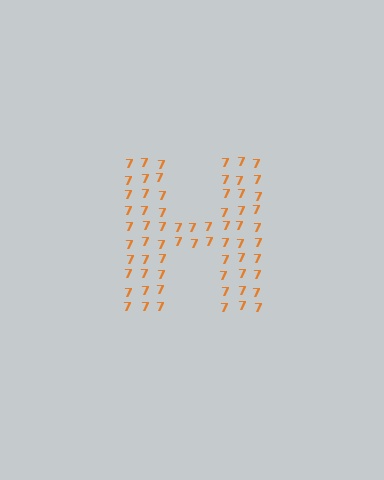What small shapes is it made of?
It is made of small digit 7's.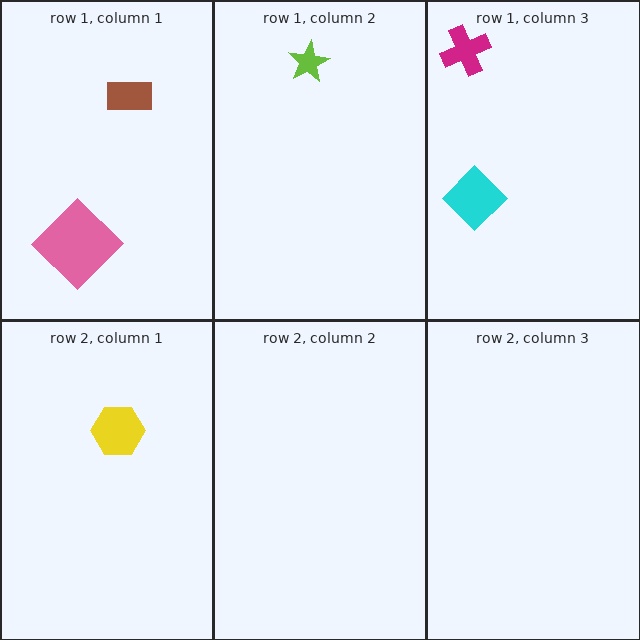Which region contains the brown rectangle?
The row 1, column 1 region.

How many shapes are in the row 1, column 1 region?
2.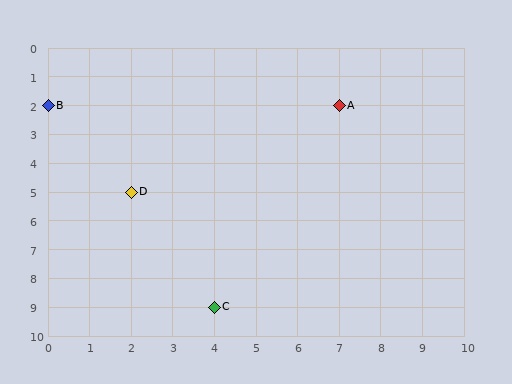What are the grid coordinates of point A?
Point A is at grid coordinates (7, 2).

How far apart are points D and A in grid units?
Points D and A are 5 columns and 3 rows apart (about 5.8 grid units diagonally).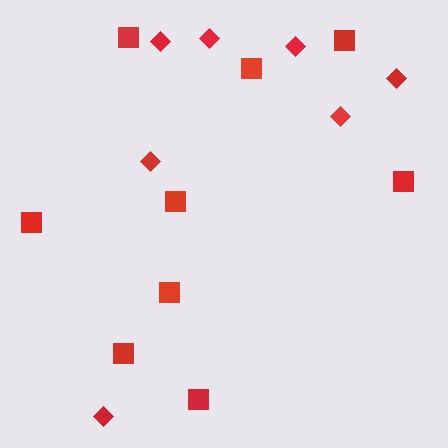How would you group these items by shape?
There are 2 groups: one group of squares (9) and one group of diamonds (7).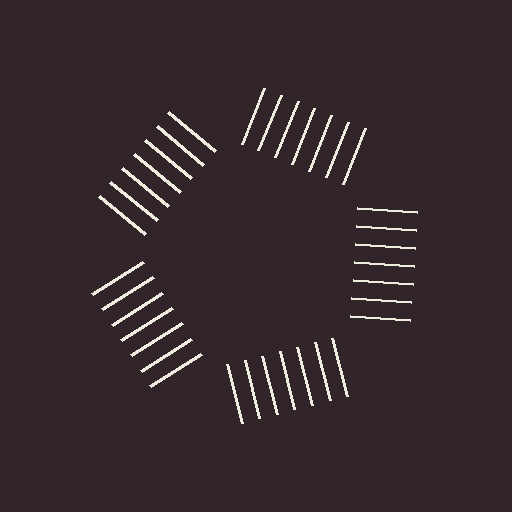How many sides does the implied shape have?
5 sides — the line-ends trace a pentagon.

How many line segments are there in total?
35 — 7 along each of the 5 edges.